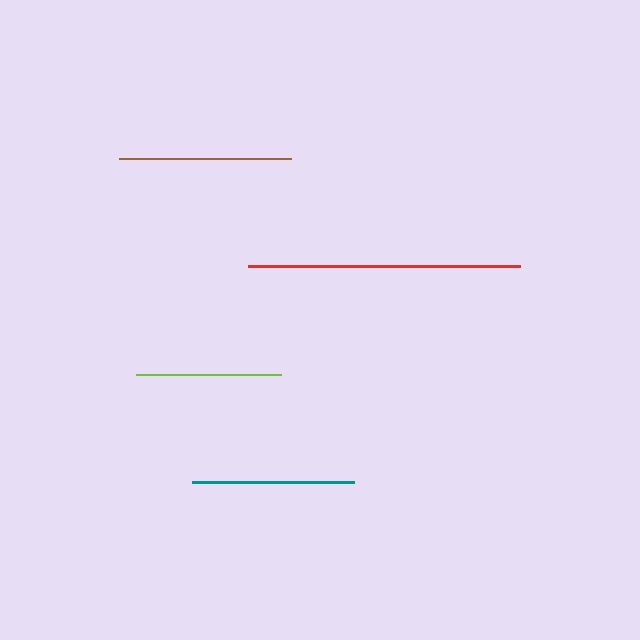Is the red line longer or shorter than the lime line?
The red line is longer than the lime line.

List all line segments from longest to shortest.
From longest to shortest: red, brown, teal, lime.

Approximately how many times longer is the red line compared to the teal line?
The red line is approximately 1.7 times the length of the teal line.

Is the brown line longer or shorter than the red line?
The red line is longer than the brown line.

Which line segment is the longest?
The red line is the longest at approximately 272 pixels.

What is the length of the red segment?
The red segment is approximately 272 pixels long.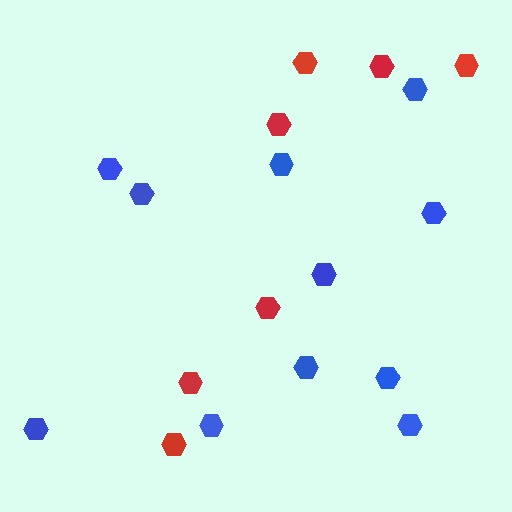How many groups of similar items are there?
There are 2 groups: one group of red hexagons (7) and one group of blue hexagons (11).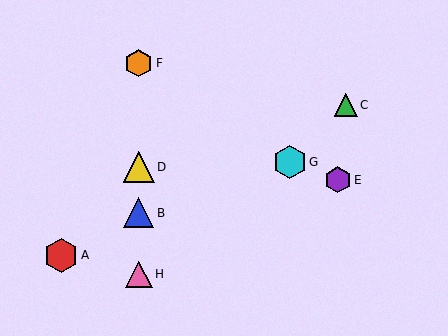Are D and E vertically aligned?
No, D is at x≈139 and E is at x≈338.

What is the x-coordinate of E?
Object E is at x≈338.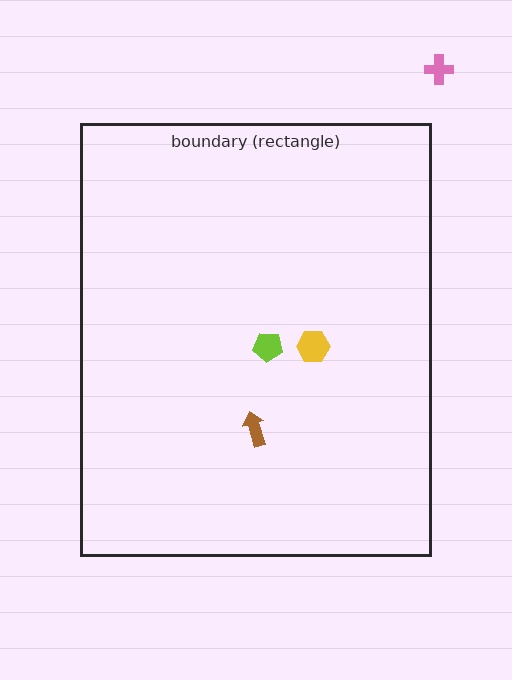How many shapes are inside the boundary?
3 inside, 1 outside.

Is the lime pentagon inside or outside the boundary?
Inside.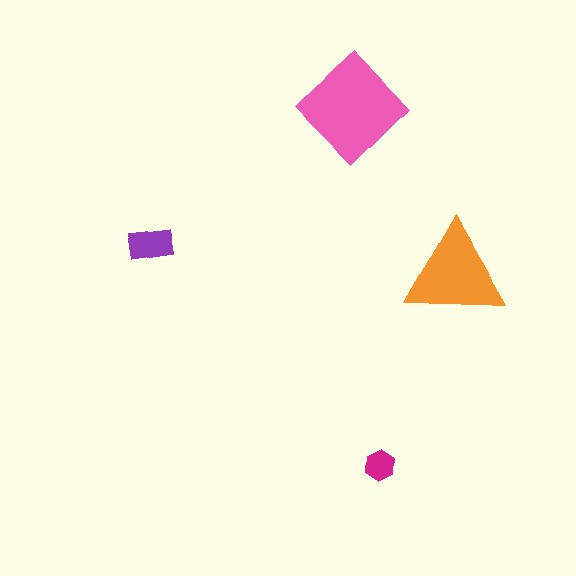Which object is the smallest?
The magenta hexagon.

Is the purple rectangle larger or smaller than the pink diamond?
Smaller.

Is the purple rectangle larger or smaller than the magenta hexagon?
Larger.